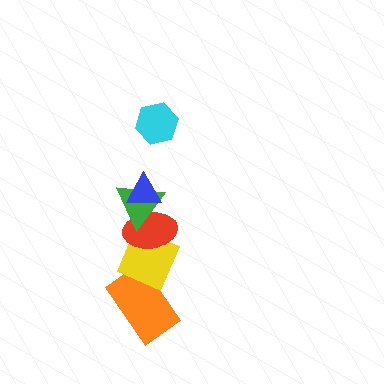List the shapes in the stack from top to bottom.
From top to bottom: the cyan hexagon, the blue triangle, the green triangle, the red ellipse, the yellow diamond, the orange rectangle.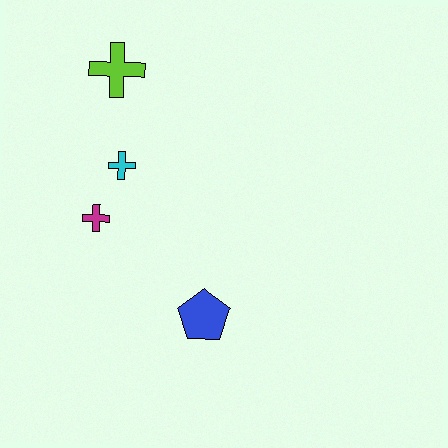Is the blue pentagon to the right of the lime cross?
Yes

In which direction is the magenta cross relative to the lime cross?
The magenta cross is below the lime cross.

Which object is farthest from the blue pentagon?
The lime cross is farthest from the blue pentagon.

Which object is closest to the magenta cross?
The cyan cross is closest to the magenta cross.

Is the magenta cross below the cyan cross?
Yes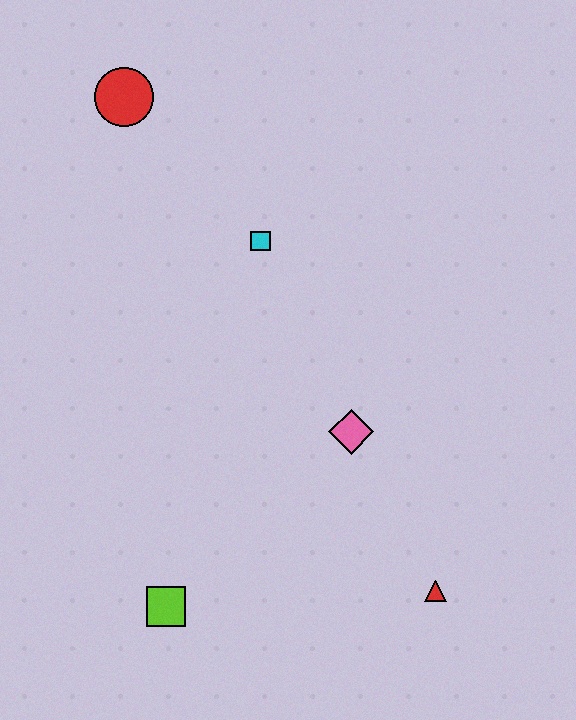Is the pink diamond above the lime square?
Yes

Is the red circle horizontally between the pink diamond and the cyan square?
No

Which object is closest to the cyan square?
The red circle is closest to the cyan square.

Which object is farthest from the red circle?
The red triangle is farthest from the red circle.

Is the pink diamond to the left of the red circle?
No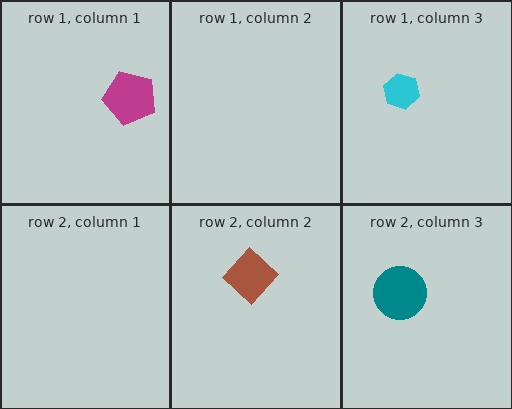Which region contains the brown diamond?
The row 2, column 2 region.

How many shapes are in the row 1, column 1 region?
1.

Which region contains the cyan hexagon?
The row 1, column 3 region.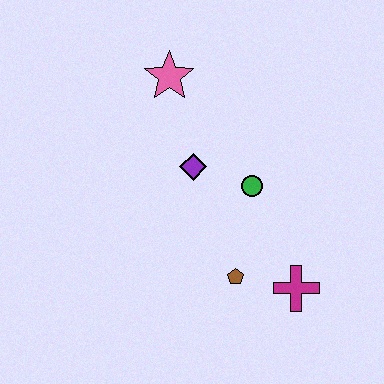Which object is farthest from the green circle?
The pink star is farthest from the green circle.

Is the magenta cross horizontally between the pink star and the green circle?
No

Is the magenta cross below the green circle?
Yes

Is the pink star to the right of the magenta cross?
No